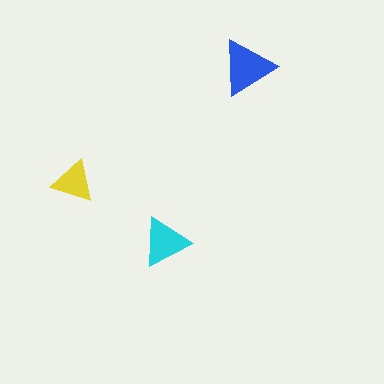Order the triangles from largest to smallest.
the blue one, the cyan one, the yellow one.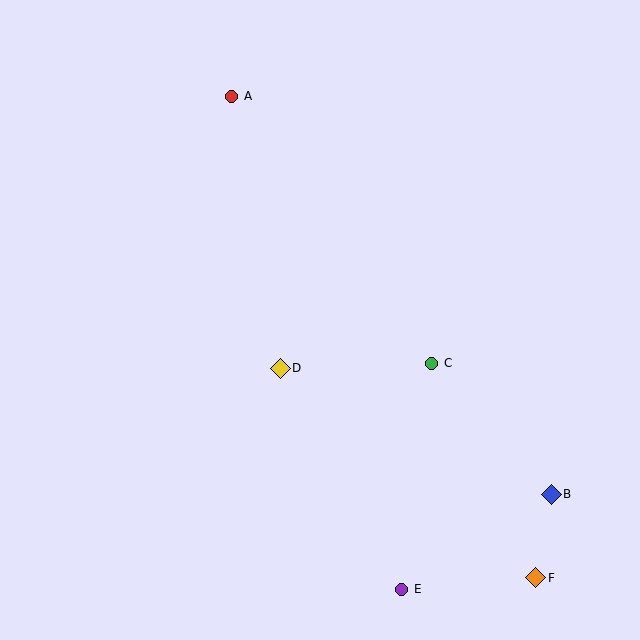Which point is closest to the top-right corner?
Point C is closest to the top-right corner.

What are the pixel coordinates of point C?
Point C is at (432, 363).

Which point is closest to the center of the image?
Point D at (280, 368) is closest to the center.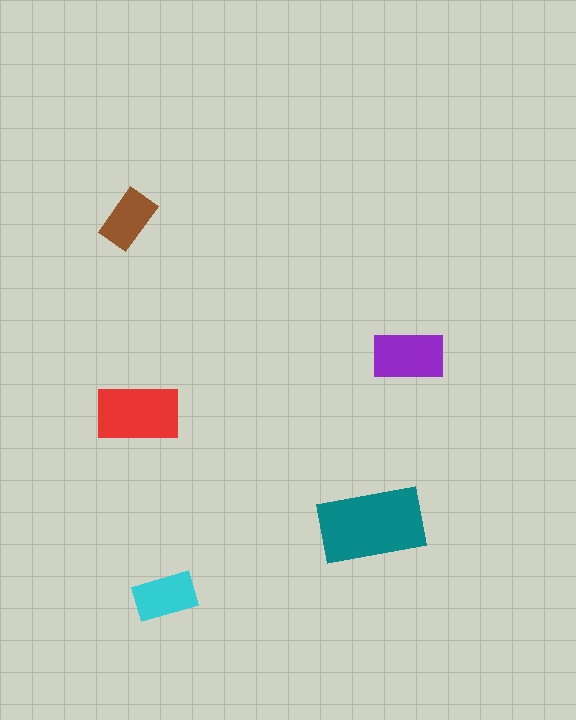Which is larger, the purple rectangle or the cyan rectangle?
The purple one.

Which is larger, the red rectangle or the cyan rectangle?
The red one.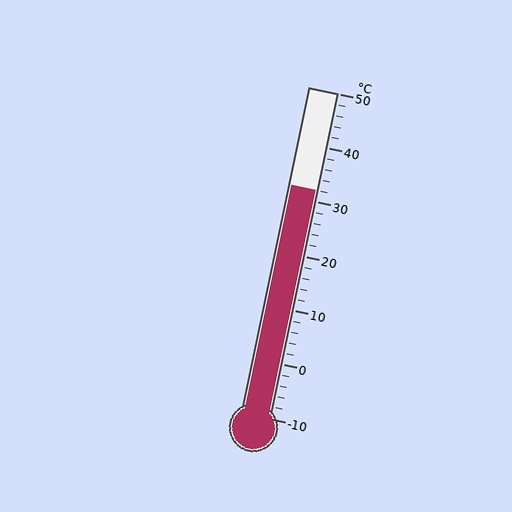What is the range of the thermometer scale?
The thermometer scale ranges from -10°C to 50°C.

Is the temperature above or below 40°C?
The temperature is below 40°C.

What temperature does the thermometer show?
The thermometer shows approximately 32°C.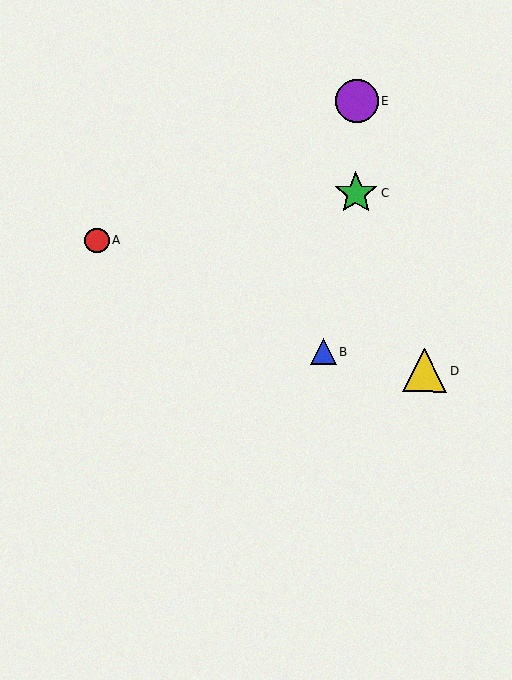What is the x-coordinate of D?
Object D is at x≈425.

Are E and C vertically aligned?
Yes, both are at x≈357.